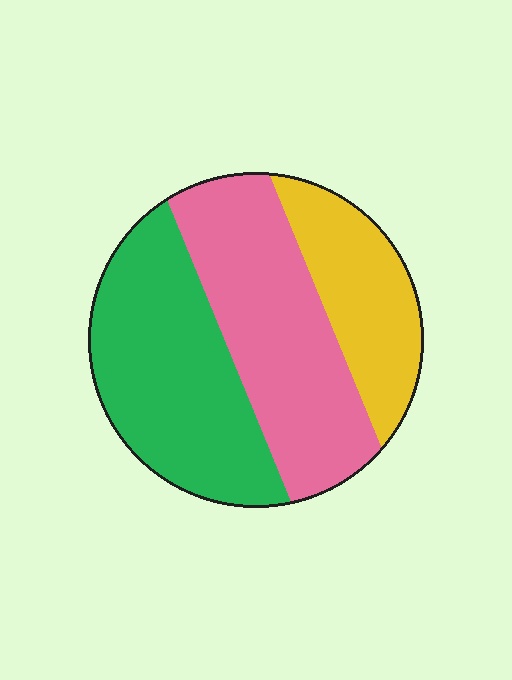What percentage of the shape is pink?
Pink covers 39% of the shape.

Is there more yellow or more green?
Green.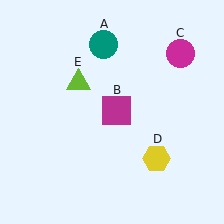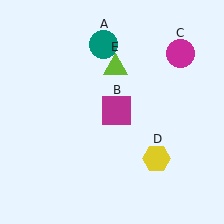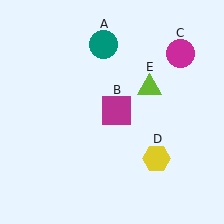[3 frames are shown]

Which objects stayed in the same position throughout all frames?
Teal circle (object A) and magenta square (object B) and magenta circle (object C) and yellow hexagon (object D) remained stationary.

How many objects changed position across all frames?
1 object changed position: lime triangle (object E).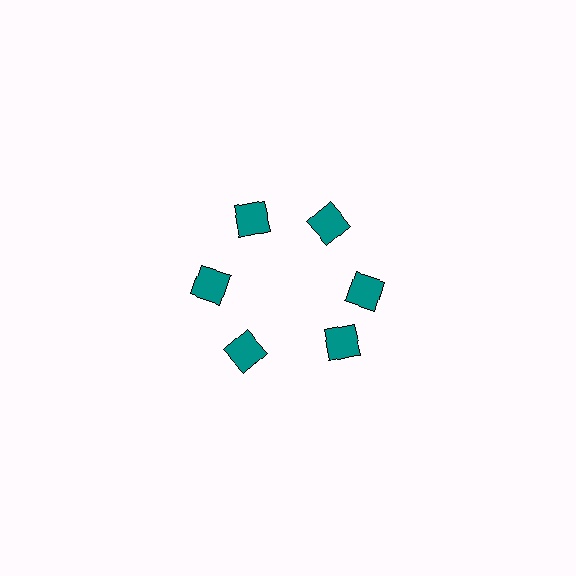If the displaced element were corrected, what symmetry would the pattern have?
It would have 6-fold rotational symmetry — the pattern would map onto itself every 60 degrees.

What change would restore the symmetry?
The symmetry would be restored by rotating it back into even spacing with its neighbors so that all 6 squares sit at equal angles and equal distance from the center.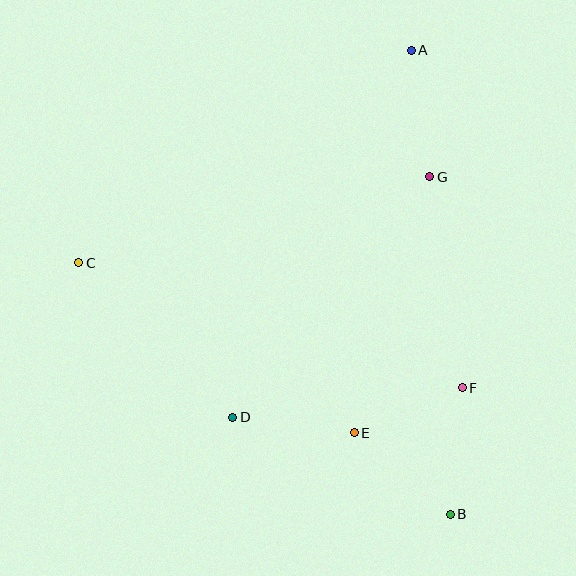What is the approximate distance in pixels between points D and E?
The distance between D and E is approximately 122 pixels.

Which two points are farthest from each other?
Points A and B are farthest from each other.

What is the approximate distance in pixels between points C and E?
The distance between C and E is approximately 323 pixels.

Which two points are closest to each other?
Points E and F are closest to each other.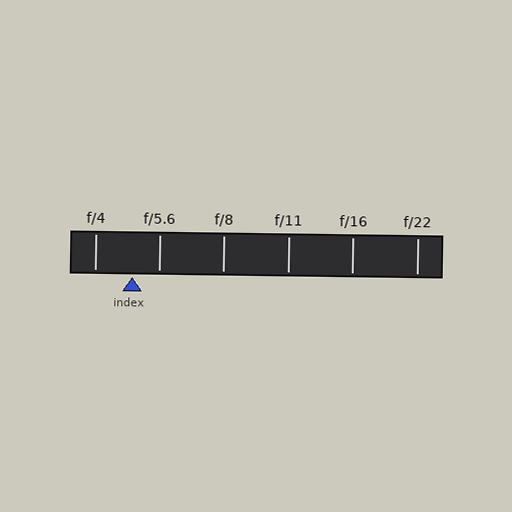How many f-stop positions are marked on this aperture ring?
There are 6 f-stop positions marked.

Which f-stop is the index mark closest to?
The index mark is closest to f/5.6.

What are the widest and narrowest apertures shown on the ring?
The widest aperture shown is f/4 and the narrowest is f/22.